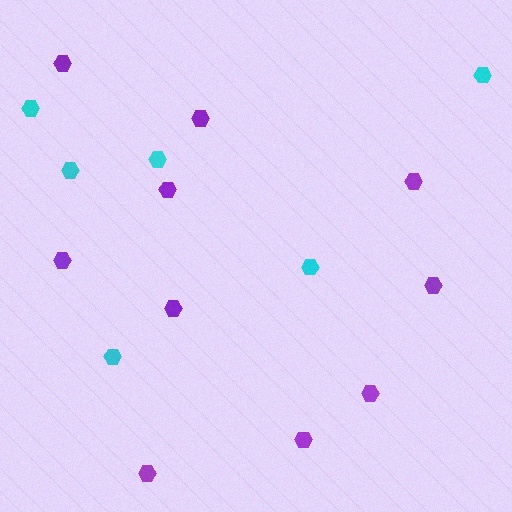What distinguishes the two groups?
There are 2 groups: one group of purple hexagons (10) and one group of cyan hexagons (6).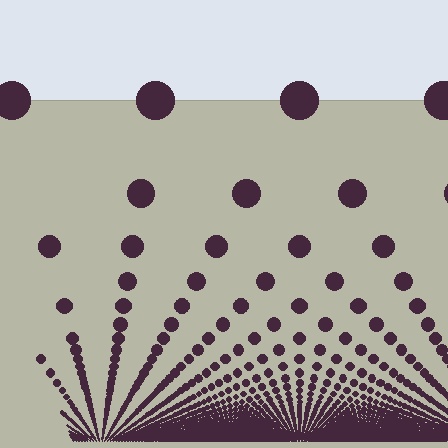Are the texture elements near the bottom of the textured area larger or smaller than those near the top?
Smaller. The gradient is inverted — elements near the bottom are smaller and denser.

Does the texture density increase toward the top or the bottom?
Density increases toward the bottom.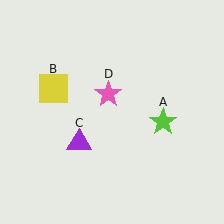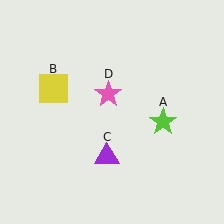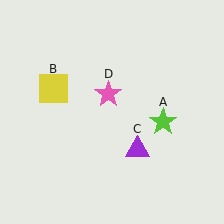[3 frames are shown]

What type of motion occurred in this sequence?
The purple triangle (object C) rotated counterclockwise around the center of the scene.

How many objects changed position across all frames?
1 object changed position: purple triangle (object C).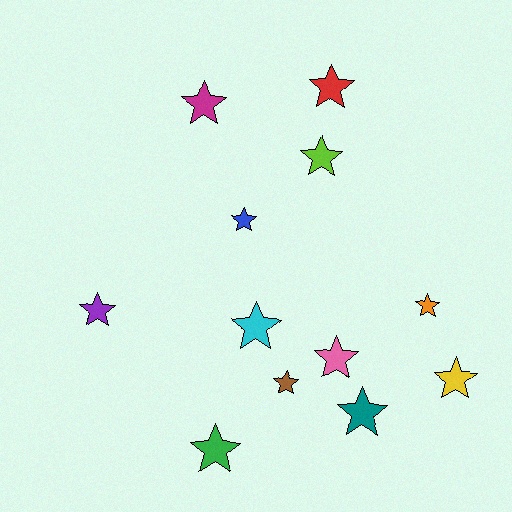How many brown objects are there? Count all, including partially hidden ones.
There is 1 brown object.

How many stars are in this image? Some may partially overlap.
There are 12 stars.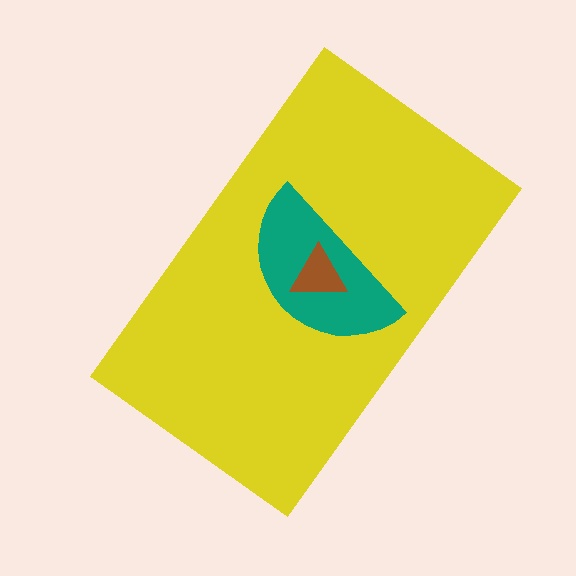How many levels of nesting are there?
3.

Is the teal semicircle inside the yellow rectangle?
Yes.